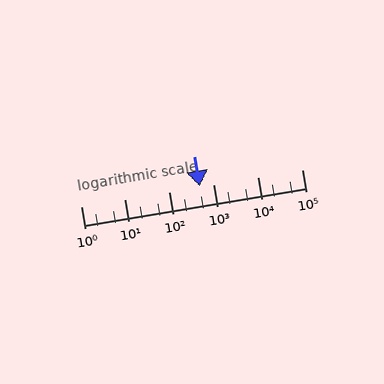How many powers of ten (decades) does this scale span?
The scale spans 5 decades, from 1 to 100000.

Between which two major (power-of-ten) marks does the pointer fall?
The pointer is between 100 and 1000.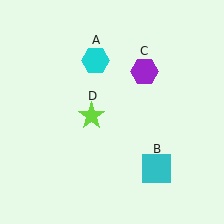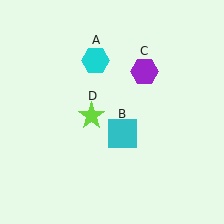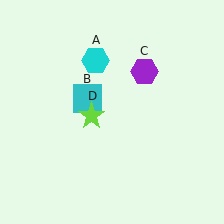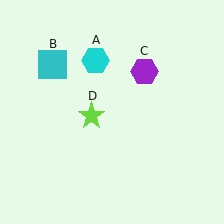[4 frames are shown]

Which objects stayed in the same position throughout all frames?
Cyan hexagon (object A) and purple hexagon (object C) and lime star (object D) remained stationary.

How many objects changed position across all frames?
1 object changed position: cyan square (object B).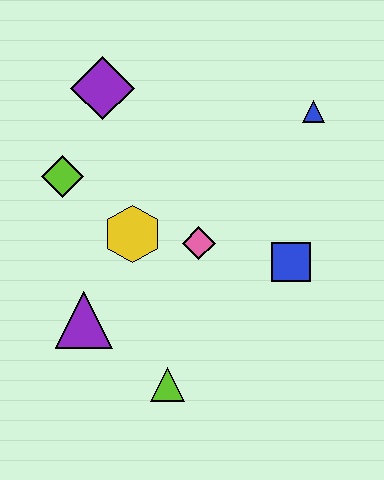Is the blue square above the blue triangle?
No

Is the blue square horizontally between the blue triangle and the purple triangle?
Yes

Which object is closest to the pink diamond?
The yellow hexagon is closest to the pink diamond.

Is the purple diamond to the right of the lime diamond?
Yes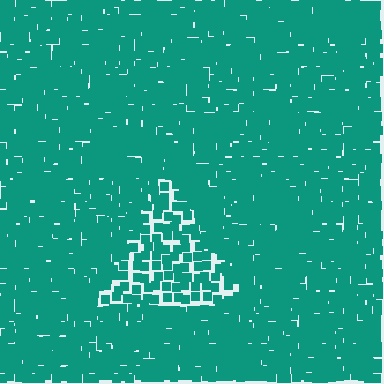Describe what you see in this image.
The image contains small teal elements arranged at two different densities. A triangle-shaped region is visible where the elements are less densely packed than the surrounding area.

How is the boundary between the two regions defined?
The boundary is defined by a change in element density (approximately 1.8x ratio). All elements are the same color, size, and shape.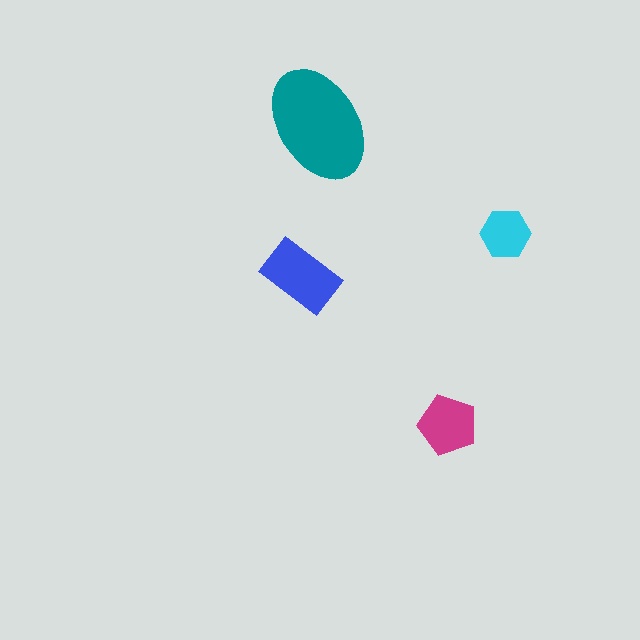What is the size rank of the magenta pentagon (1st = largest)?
3rd.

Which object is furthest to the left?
The blue rectangle is leftmost.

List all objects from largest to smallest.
The teal ellipse, the blue rectangle, the magenta pentagon, the cyan hexagon.